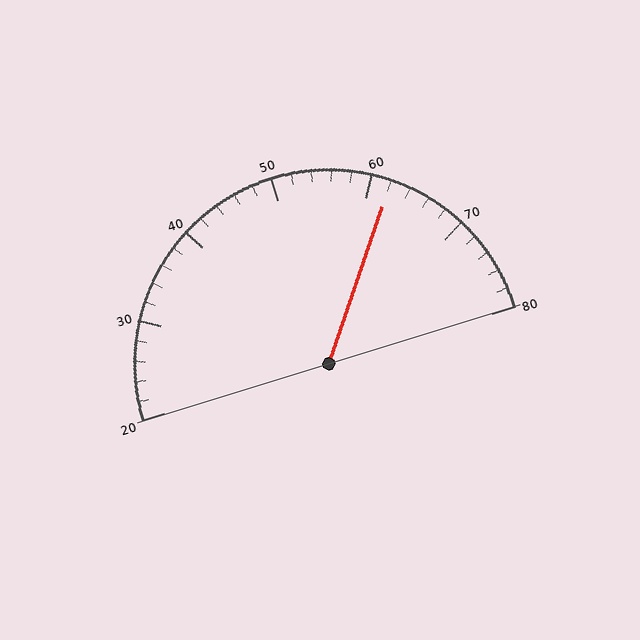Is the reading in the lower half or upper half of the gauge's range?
The reading is in the upper half of the range (20 to 80).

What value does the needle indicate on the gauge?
The needle indicates approximately 62.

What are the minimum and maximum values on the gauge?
The gauge ranges from 20 to 80.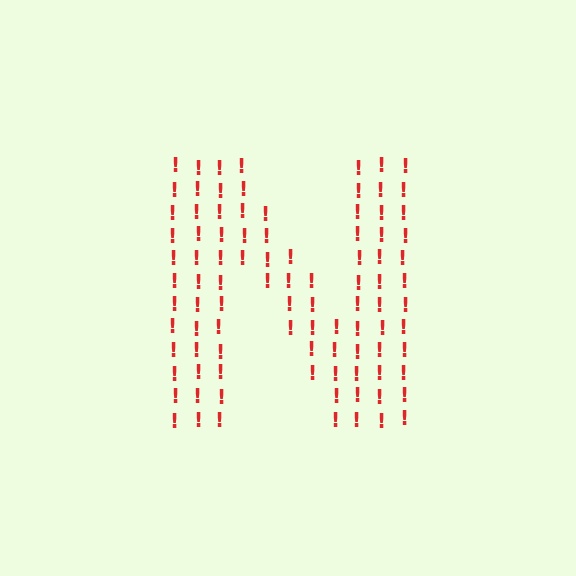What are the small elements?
The small elements are exclamation marks.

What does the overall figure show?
The overall figure shows the letter N.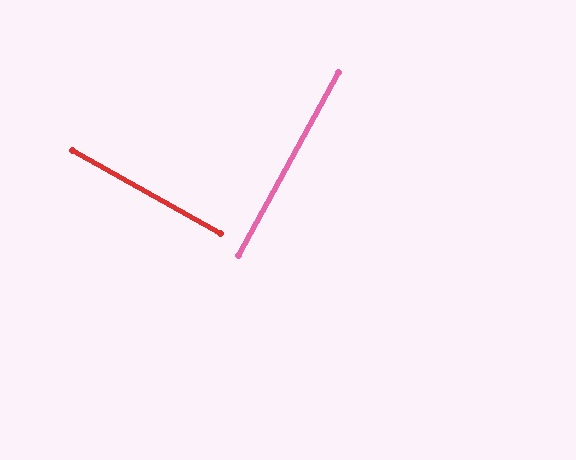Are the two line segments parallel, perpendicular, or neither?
Perpendicular — they meet at approximately 89°.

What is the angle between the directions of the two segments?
Approximately 89 degrees.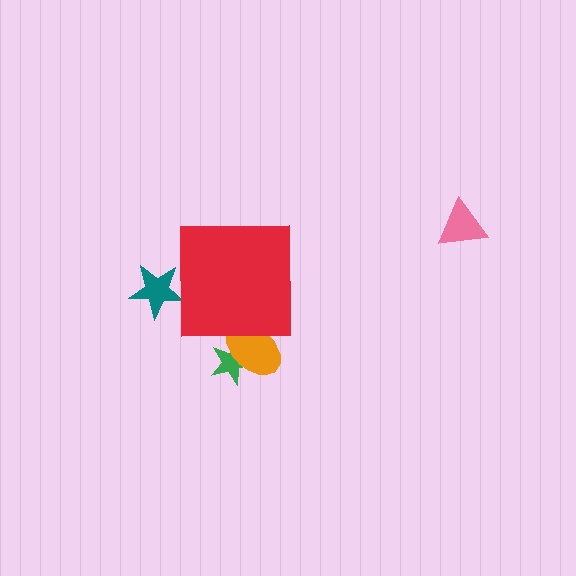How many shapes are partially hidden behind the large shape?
3 shapes are partially hidden.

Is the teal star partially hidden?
Yes, the teal star is partially hidden behind the red square.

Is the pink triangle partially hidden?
No, the pink triangle is fully visible.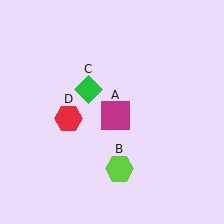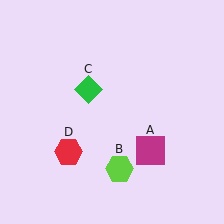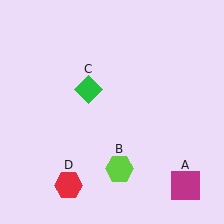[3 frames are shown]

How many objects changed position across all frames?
2 objects changed position: magenta square (object A), red hexagon (object D).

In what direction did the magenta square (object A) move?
The magenta square (object A) moved down and to the right.